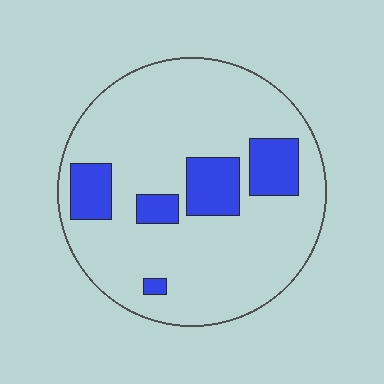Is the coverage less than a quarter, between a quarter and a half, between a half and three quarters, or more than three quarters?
Less than a quarter.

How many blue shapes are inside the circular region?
5.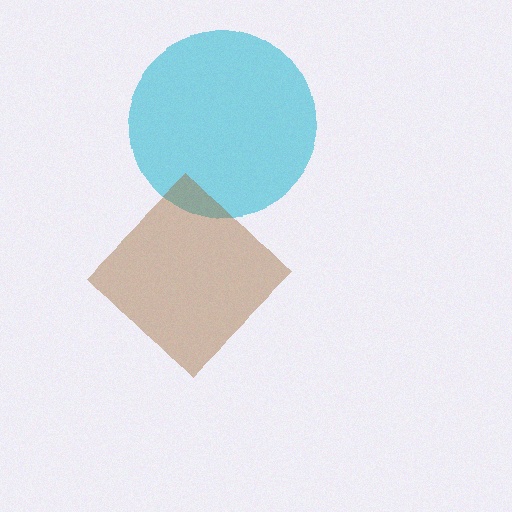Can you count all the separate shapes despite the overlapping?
Yes, there are 2 separate shapes.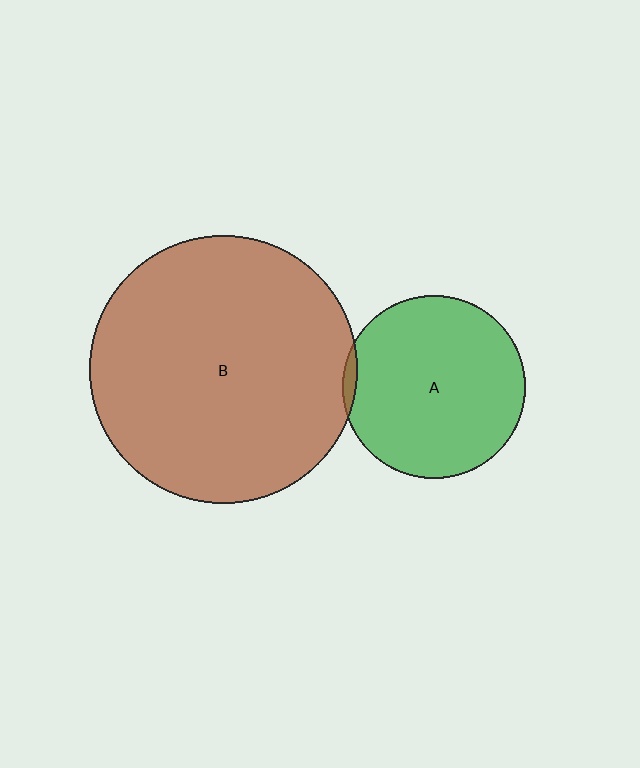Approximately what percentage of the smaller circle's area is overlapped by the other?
Approximately 5%.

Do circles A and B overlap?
Yes.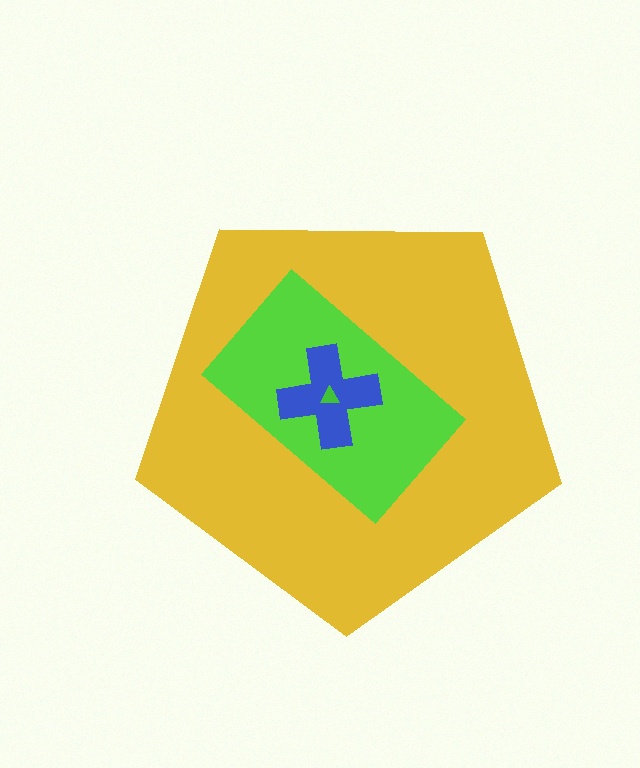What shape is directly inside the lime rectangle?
The blue cross.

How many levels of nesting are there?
4.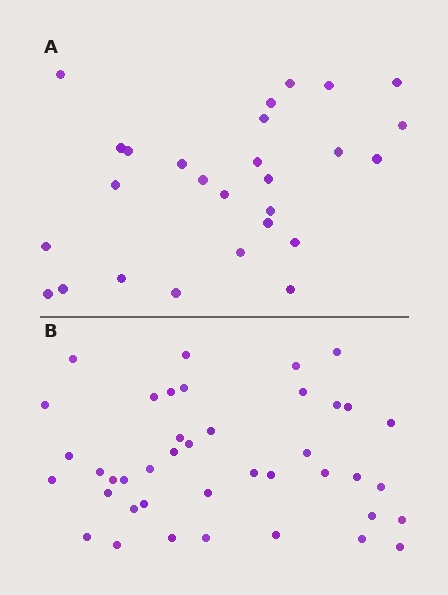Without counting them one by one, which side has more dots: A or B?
Region B (the bottom region) has more dots.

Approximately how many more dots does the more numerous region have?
Region B has approximately 15 more dots than region A.